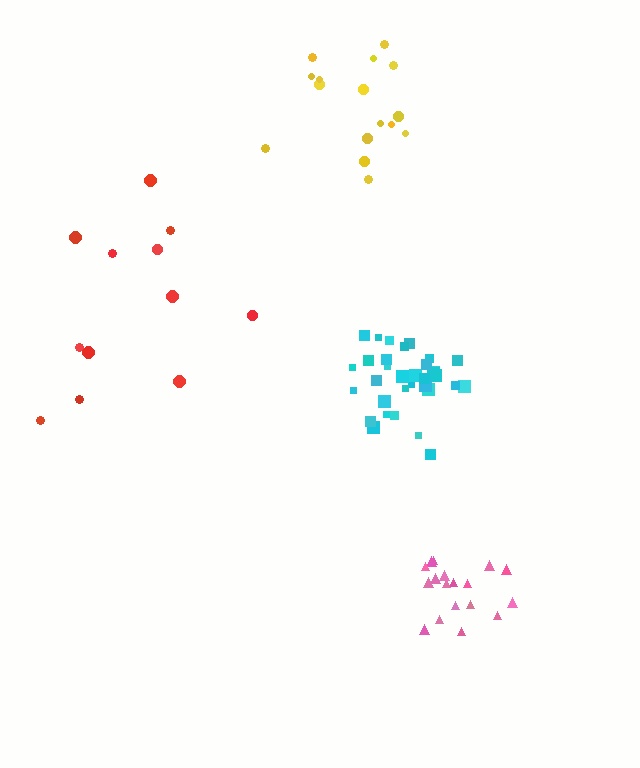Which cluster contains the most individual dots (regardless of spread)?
Cyan (33).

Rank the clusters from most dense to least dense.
cyan, pink, yellow, red.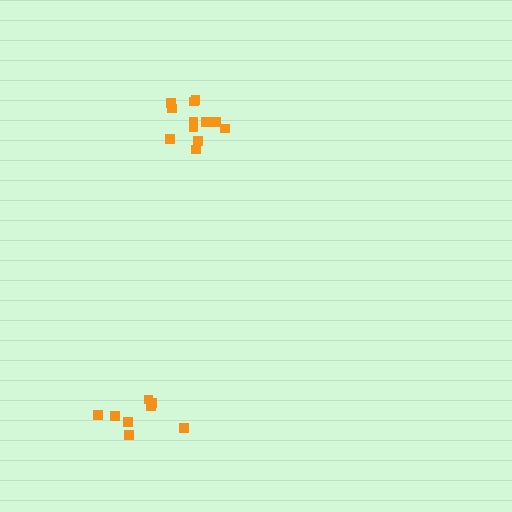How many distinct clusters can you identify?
There are 2 distinct clusters.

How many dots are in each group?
Group 1: 13 dots, Group 2: 8 dots (21 total).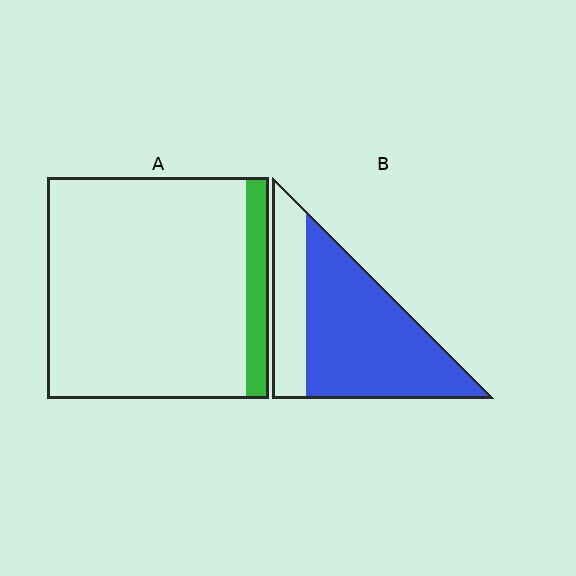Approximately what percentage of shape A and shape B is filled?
A is approximately 10% and B is approximately 70%.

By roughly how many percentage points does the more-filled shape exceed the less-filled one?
By roughly 60 percentage points (B over A).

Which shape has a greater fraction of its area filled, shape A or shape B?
Shape B.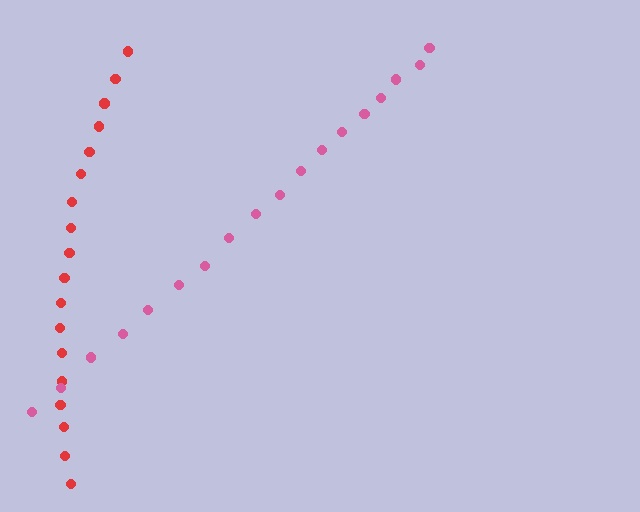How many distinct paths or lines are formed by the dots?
There are 2 distinct paths.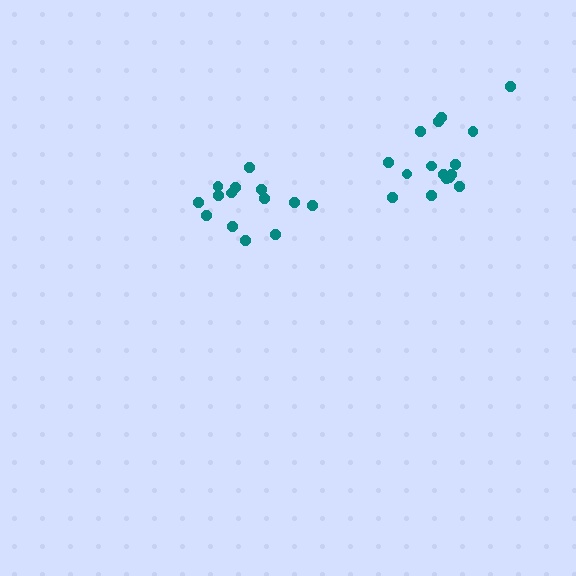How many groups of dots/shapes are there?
There are 2 groups.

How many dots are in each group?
Group 1: 14 dots, Group 2: 16 dots (30 total).